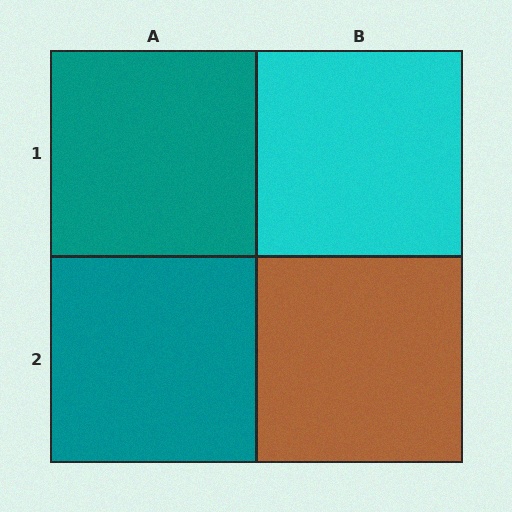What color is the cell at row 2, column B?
Brown.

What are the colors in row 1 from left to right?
Teal, cyan.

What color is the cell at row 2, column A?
Teal.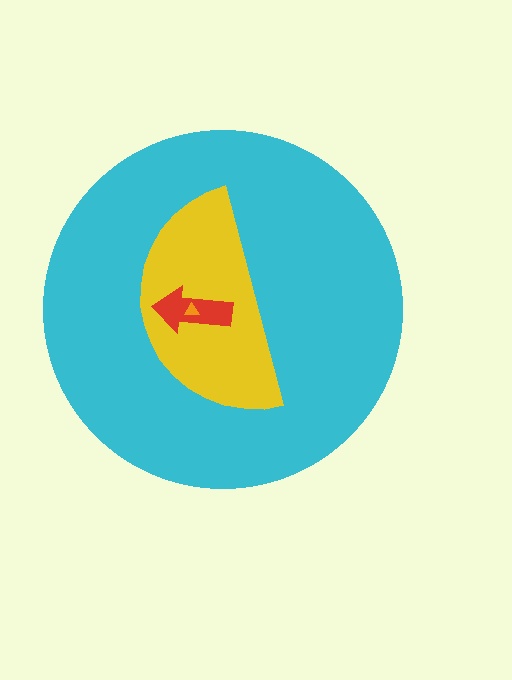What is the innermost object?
The orange triangle.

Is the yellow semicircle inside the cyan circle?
Yes.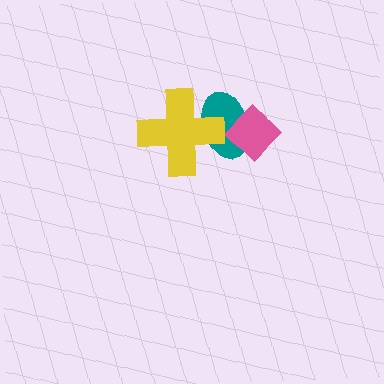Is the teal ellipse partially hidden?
Yes, it is partially covered by another shape.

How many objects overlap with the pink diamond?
1 object overlaps with the pink diamond.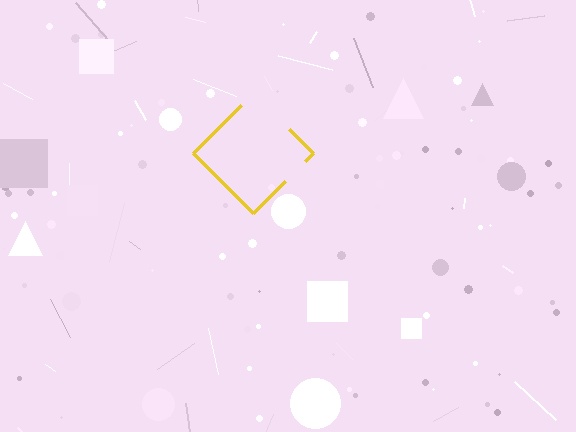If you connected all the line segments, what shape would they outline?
They would outline a diamond.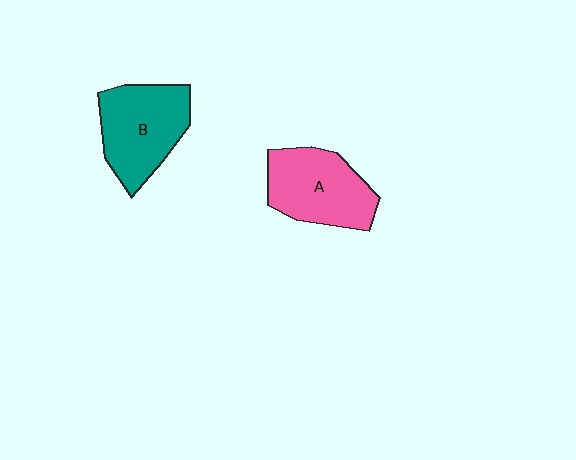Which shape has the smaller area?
Shape A (pink).